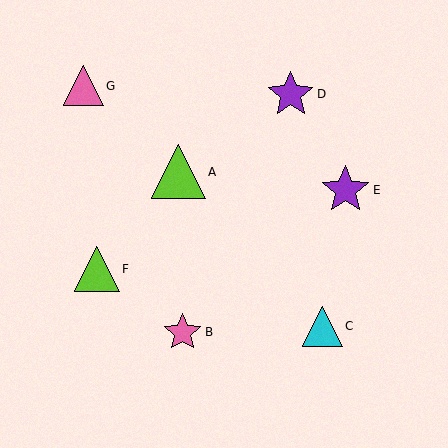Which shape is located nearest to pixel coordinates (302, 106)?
The purple star (labeled D) at (291, 94) is nearest to that location.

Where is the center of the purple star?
The center of the purple star is at (345, 190).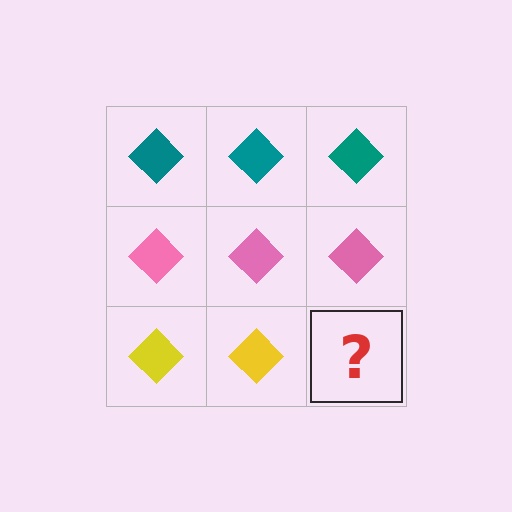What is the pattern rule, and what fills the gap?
The rule is that each row has a consistent color. The gap should be filled with a yellow diamond.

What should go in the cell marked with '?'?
The missing cell should contain a yellow diamond.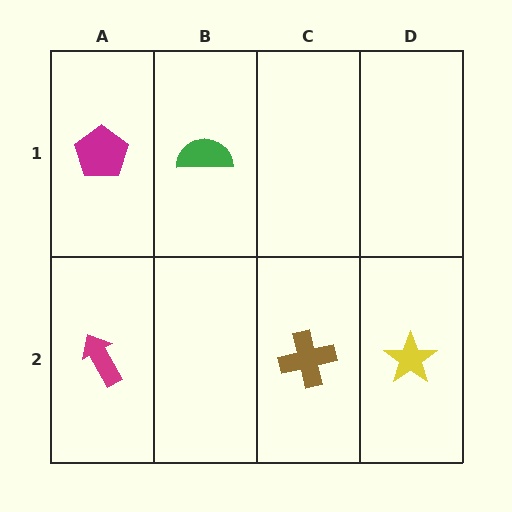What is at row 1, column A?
A magenta pentagon.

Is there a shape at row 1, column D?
No, that cell is empty.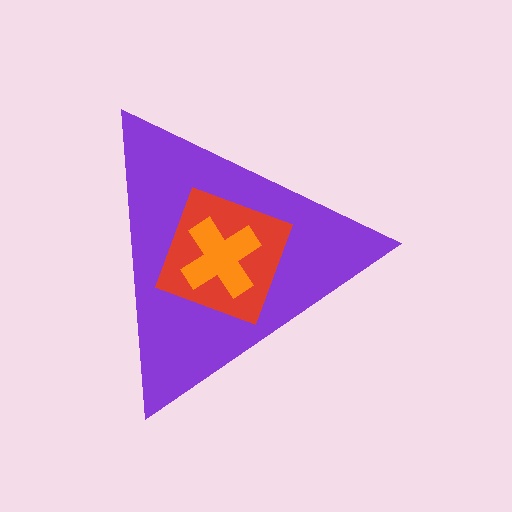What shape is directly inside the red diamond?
The orange cross.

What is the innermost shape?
The orange cross.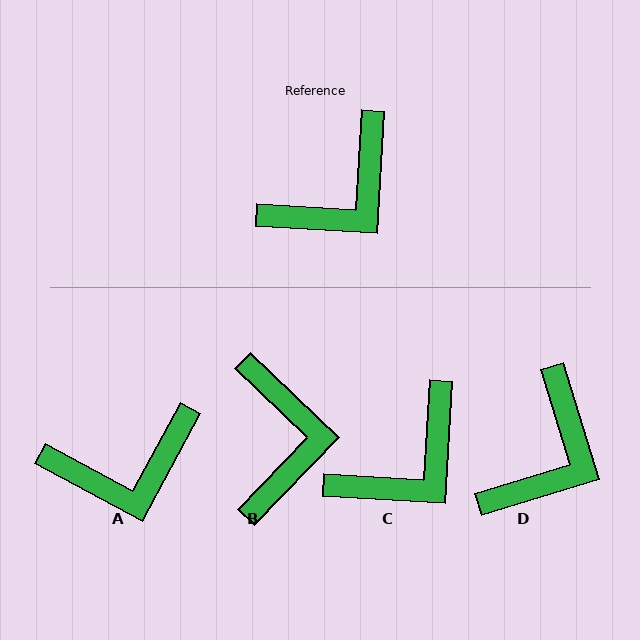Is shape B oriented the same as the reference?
No, it is off by about 50 degrees.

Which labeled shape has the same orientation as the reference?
C.